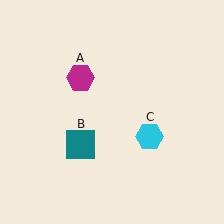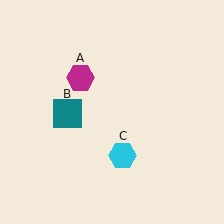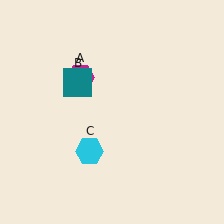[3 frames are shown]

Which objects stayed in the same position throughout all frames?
Magenta hexagon (object A) remained stationary.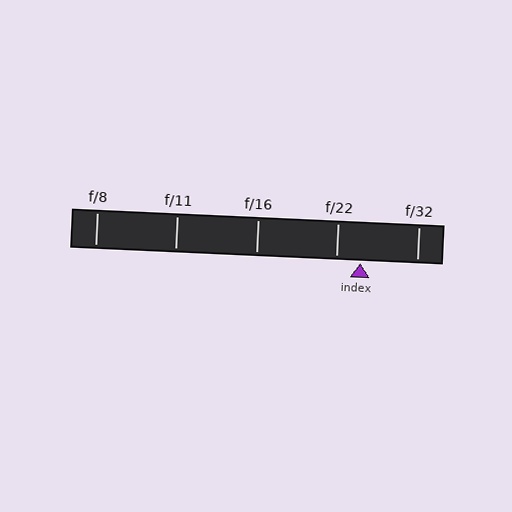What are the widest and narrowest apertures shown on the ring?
The widest aperture shown is f/8 and the narrowest is f/32.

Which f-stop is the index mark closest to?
The index mark is closest to f/22.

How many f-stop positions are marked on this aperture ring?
There are 5 f-stop positions marked.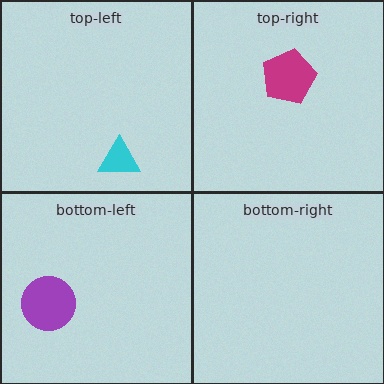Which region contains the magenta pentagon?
The top-right region.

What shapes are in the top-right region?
The magenta pentagon.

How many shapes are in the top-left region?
1.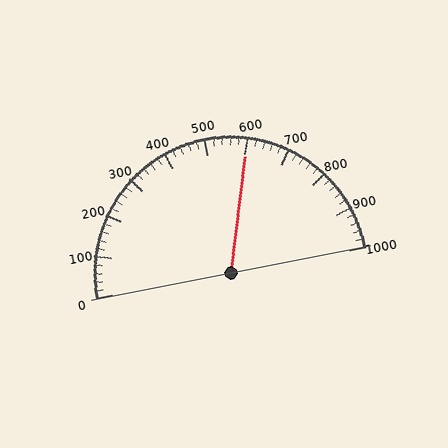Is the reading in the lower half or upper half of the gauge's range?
The reading is in the upper half of the range (0 to 1000).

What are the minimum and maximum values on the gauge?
The gauge ranges from 0 to 1000.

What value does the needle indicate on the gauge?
The needle indicates approximately 600.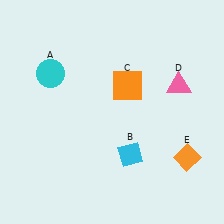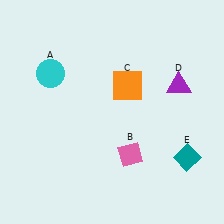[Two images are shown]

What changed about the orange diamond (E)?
In Image 1, E is orange. In Image 2, it changed to teal.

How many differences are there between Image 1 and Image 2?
There are 3 differences between the two images.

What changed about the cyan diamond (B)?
In Image 1, B is cyan. In Image 2, it changed to pink.